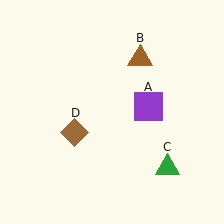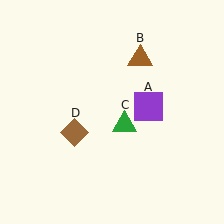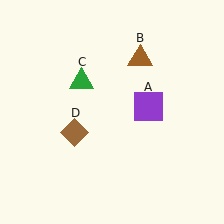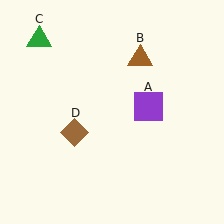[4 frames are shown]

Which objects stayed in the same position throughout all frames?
Purple square (object A) and brown triangle (object B) and brown diamond (object D) remained stationary.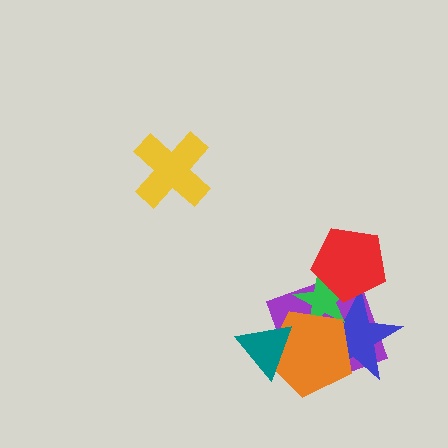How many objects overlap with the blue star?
4 objects overlap with the blue star.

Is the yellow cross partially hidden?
No, no other shape covers it.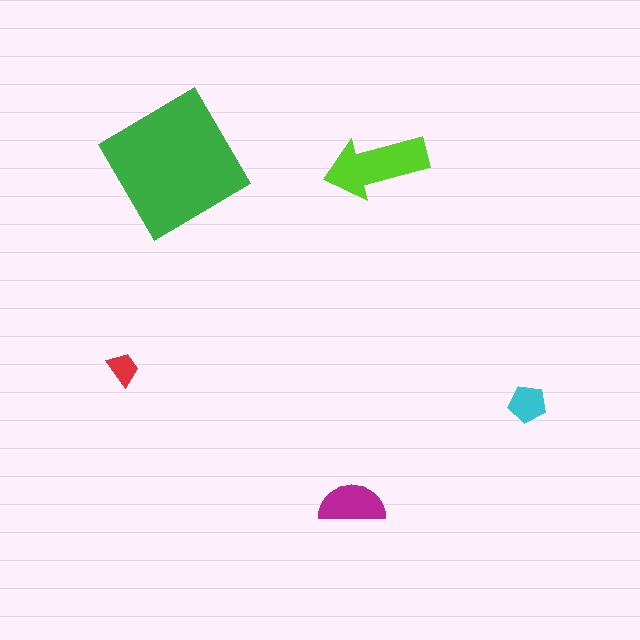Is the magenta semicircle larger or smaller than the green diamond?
Smaller.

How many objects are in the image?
There are 5 objects in the image.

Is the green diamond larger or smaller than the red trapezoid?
Larger.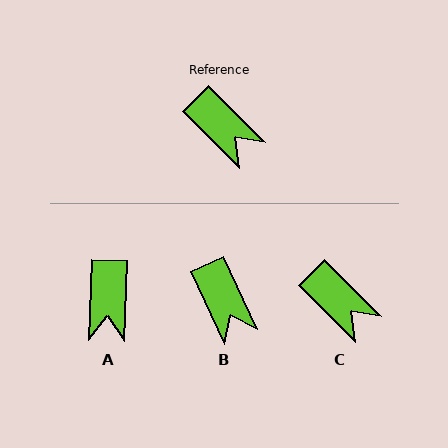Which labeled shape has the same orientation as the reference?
C.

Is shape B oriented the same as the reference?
No, it is off by about 21 degrees.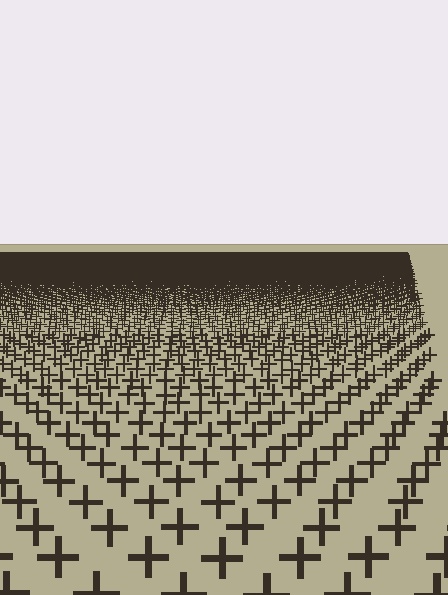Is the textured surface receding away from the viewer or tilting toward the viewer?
The surface is receding away from the viewer. Texture elements get smaller and denser toward the top.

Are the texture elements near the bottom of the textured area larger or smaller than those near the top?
Larger. Near the bottom, elements are closer to the viewer and appear at a bigger on-screen size.